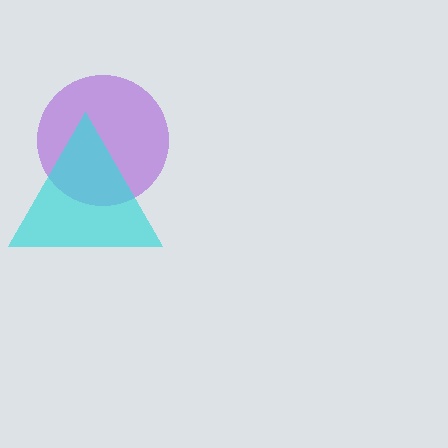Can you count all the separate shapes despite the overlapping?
Yes, there are 2 separate shapes.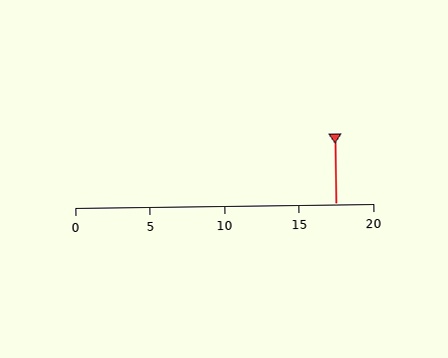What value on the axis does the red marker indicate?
The marker indicates approximately 17.5.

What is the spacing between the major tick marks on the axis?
The major ticks are spaced 5 apart.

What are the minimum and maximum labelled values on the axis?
The axis runs from 0 to 20.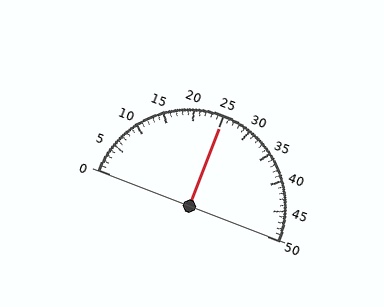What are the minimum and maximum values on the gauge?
The gauge ranges from 0 to 50.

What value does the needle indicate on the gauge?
The needle indicates approximately 25.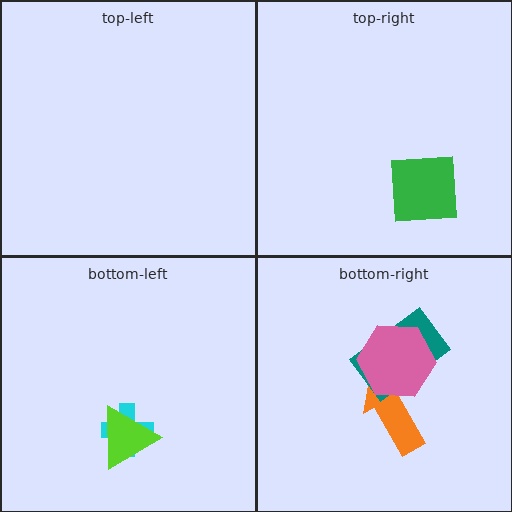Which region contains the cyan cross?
The bottom-left region.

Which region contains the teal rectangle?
The bottom-right region.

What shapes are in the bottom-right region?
The orange arrow, the teal rectangle, the pink hexagon.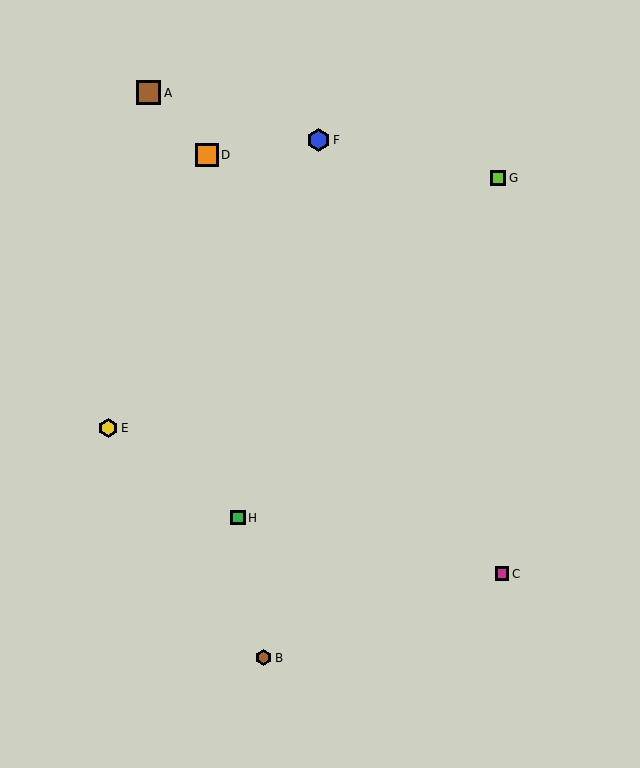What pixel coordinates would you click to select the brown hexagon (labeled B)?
Click at (264, 658) to select the brown hexagon B.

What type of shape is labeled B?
Shape B is a brown hexagon.